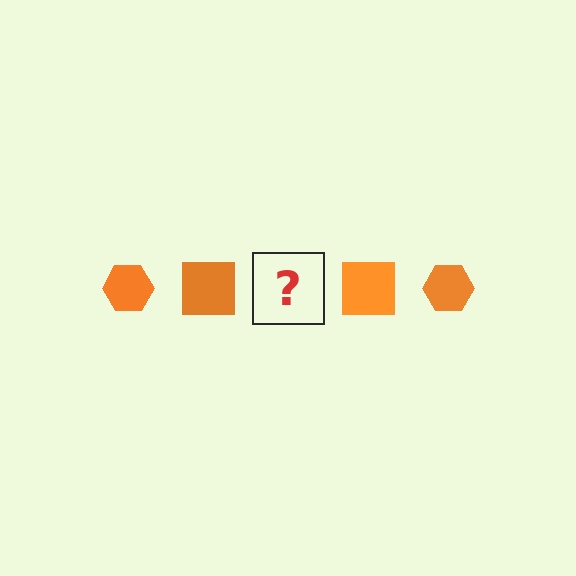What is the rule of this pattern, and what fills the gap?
The rule is that the pattern cycles through hexagon, square shapes in orange. The gap should be filled with an orange hexagon.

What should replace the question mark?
The question mark should be replaced with an orange hexagon.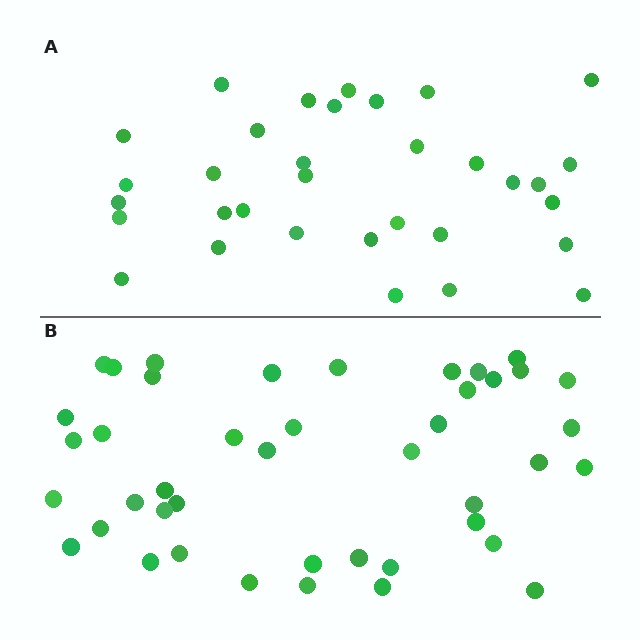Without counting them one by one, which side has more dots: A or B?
Region B (the bottom region) has more dots.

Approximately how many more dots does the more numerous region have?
Region B has roughly 10 or so more dots than region A.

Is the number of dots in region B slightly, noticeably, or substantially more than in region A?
Region B has noticeably more, but not dramatically so. The ratio is roughly 1.3 to 1.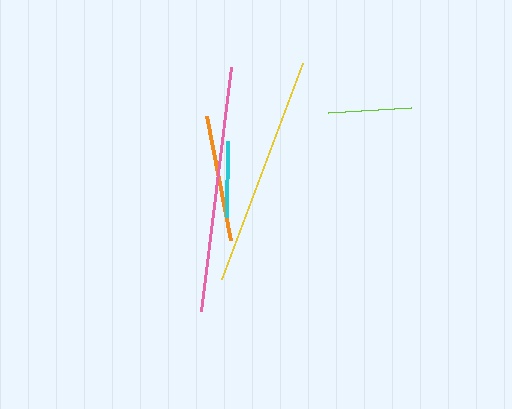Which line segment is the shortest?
The cyan line is the shortest at approximately 76 pixels.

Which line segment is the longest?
The pink line is the longest at approximately 246 pixels.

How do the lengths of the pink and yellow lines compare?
The pink and yellow lines are approximately the same length.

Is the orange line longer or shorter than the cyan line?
The orange line is longer than the cyan line.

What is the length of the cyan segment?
The cyan segment is approximately 76 pixels long.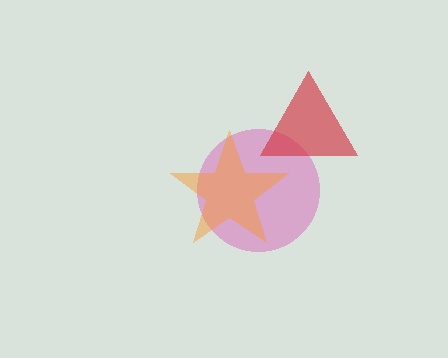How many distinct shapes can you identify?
There are 3 distinct shapes: a pink circle, a red triangle, an orange star.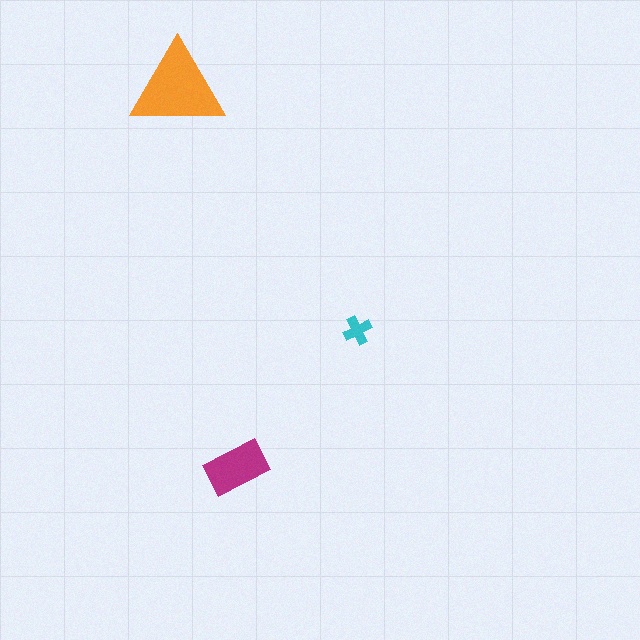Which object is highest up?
The orange triangle is topmost.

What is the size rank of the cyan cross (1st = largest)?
3rd.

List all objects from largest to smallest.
The orange triangle, the magenta rectangle, the cyan cross.